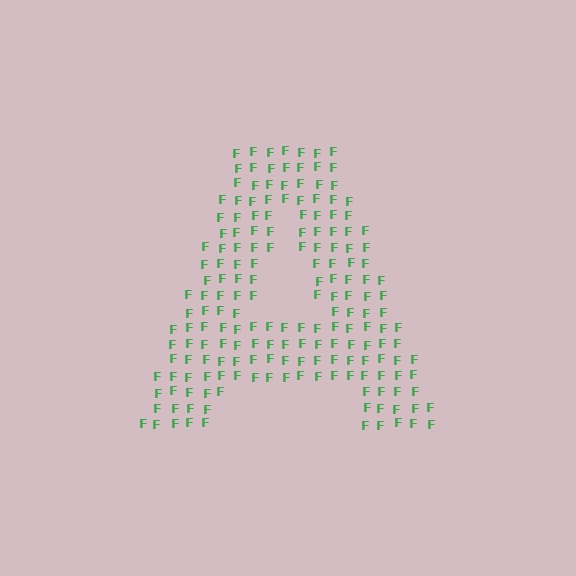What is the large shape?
The large shape is the letter A.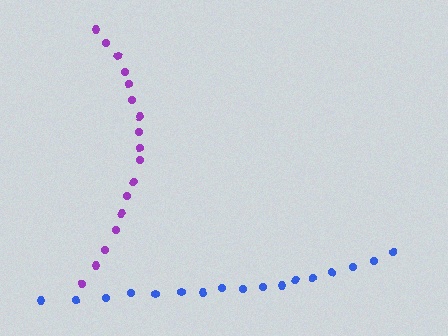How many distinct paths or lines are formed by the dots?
There are 2 distinct paths.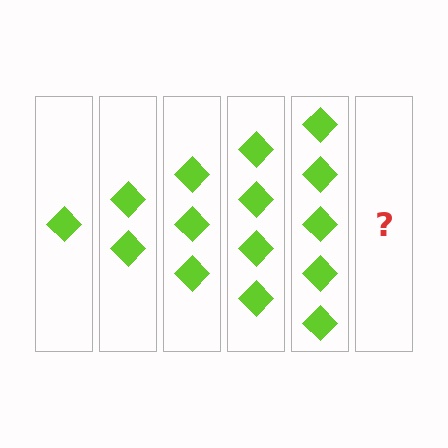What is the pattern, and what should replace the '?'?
The pattern is that each step adds one more diamond. The '?' should be 6 diamonds.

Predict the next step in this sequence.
The next step is 6 diamonds.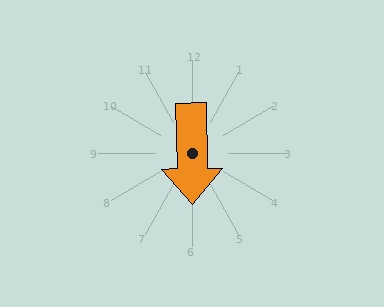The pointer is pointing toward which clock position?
Roughly 6 o'clock.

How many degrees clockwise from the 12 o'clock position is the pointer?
Approximately 179 degrees.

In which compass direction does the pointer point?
South.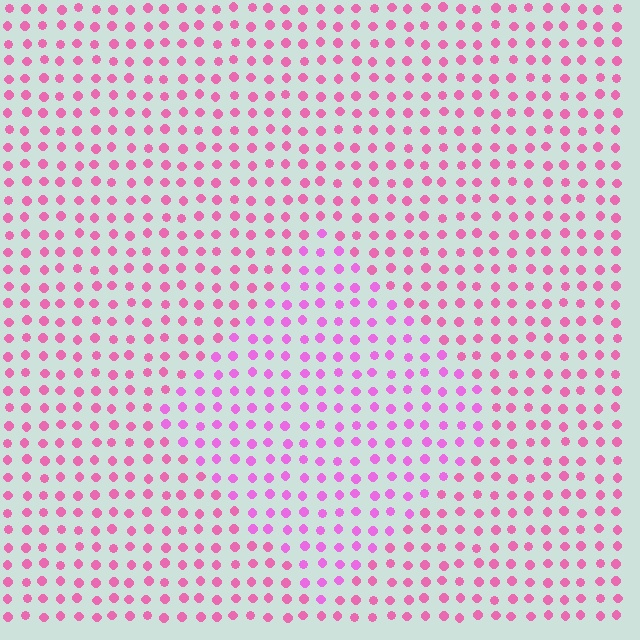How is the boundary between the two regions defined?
The boundary is defined purely by a slight shift in hue (about 23 degrees). Spacing, size, and orientation are identical on both sides.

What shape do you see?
I see a diamond.